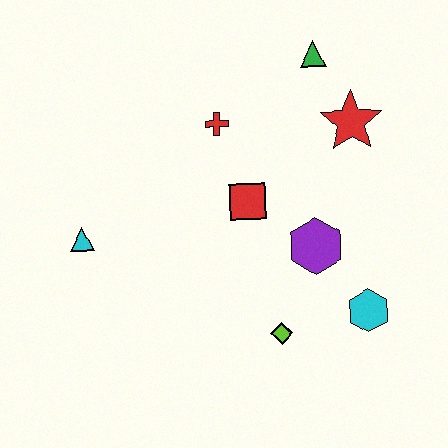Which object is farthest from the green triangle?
The cyan triangle is farthest from the green triangle.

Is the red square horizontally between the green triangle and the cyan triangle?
Yes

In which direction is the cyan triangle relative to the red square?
The cyan triangle is to the left of the red square.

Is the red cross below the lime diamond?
No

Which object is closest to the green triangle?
The red star is closest to the green triangle.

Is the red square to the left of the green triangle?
Yes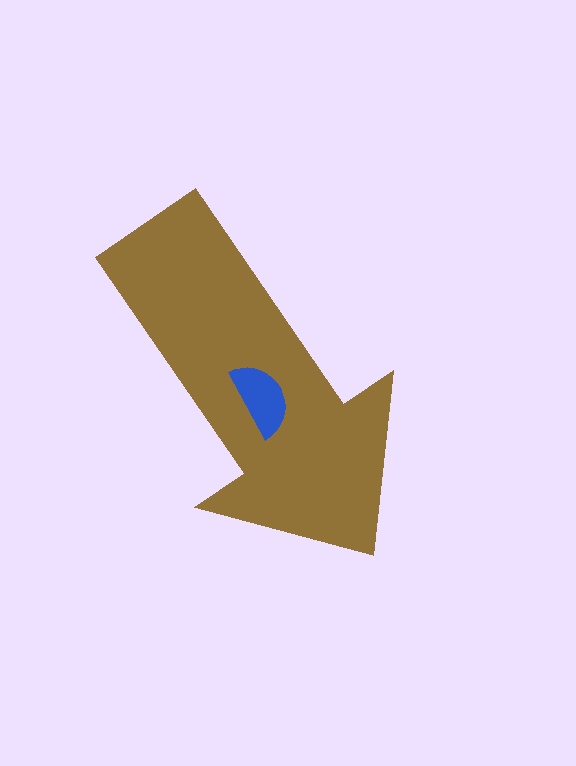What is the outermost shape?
The brown arrow.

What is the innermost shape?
The blue semicircle.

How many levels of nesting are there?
2.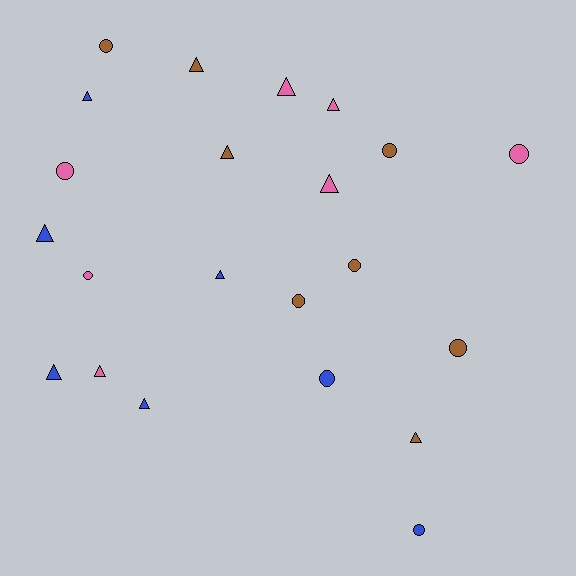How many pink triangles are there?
There are 4 pink triangles.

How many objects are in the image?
There are 22 objects.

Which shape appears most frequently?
Triangle, with 12 objects.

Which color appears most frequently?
Brown, with 8 objects.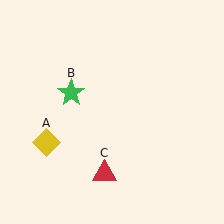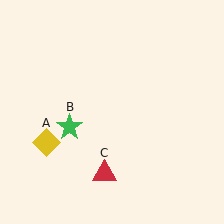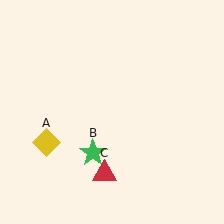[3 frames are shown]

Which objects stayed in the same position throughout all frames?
Yellow diamond (object A) and red triangle (object C) remained stationary.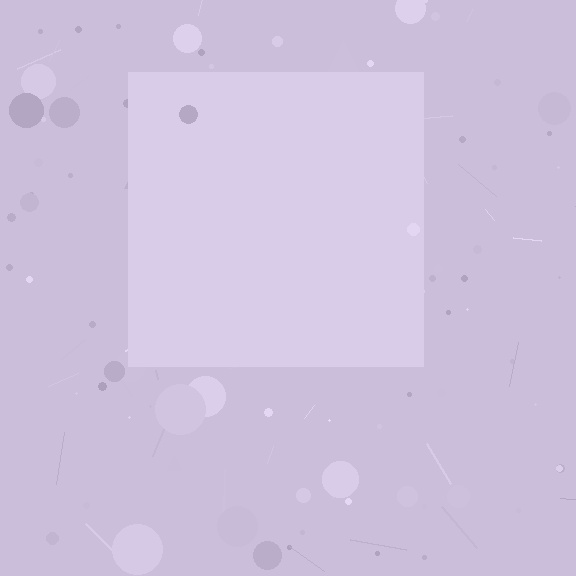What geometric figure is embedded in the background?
A square is embedded in the background.